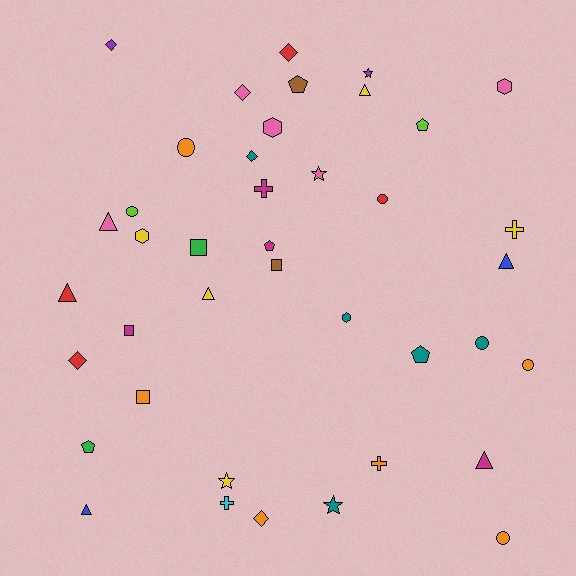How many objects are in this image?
There are 40 objects.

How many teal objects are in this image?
There are 5 teal objects.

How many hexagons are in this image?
There are 4 hexagons.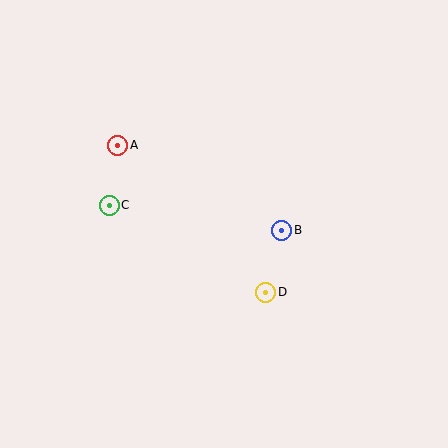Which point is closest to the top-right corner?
Point B is closest to the top-right corner.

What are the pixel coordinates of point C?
Point C is at (109, 205).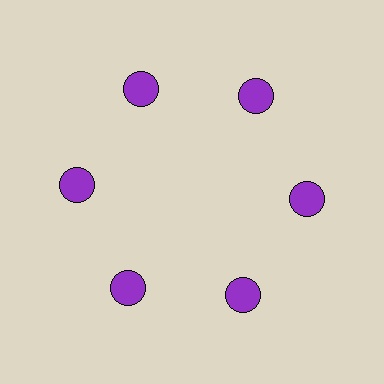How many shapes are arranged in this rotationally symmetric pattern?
There are 6 shapes, arranged in 6 groups of 1.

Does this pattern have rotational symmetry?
Yes, this pattern has 6-fold rotational symmetry. It looks the same after rotating 60 degrees around the center.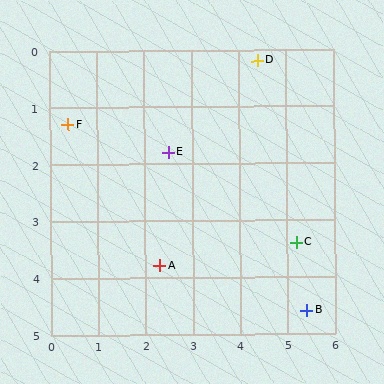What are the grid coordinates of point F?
Point F is at approximately (0.4, 1.3).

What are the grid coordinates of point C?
Point C is at approximately (5.2, 3.4).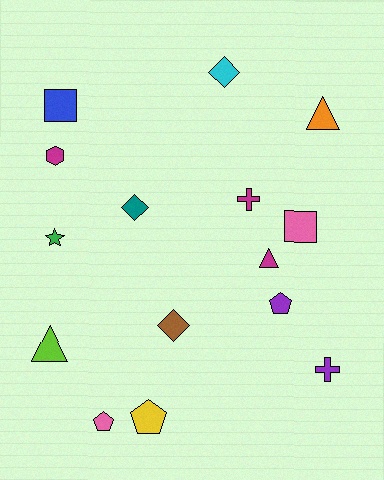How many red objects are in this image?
There are no red objects.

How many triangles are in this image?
There are 3 triangles.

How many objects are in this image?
There are 15 objects.